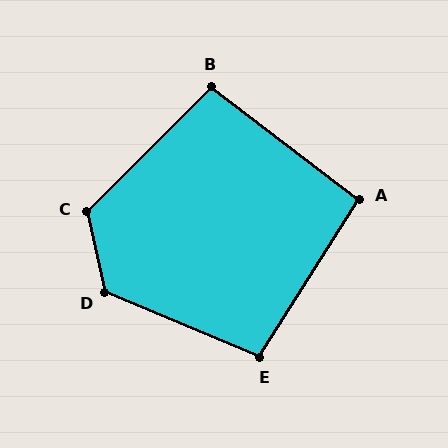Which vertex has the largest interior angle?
D, at approximately 125 degrees.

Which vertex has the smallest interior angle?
A, at approximately 95 degrees.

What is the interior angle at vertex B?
Approximately 98 degrees (obtuse).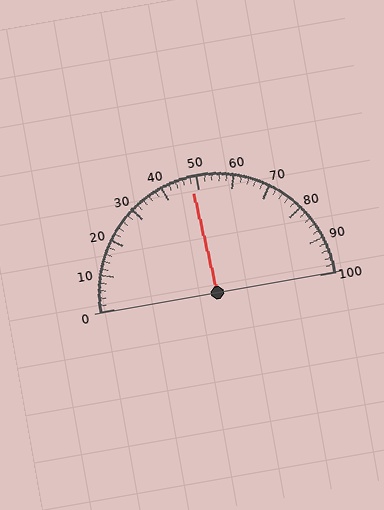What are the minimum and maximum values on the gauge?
The gauge ranges from 0 to 100.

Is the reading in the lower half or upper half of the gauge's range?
The reading is in the lower half of the range (0 to 100).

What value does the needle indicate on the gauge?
The needle indicates approximately 48.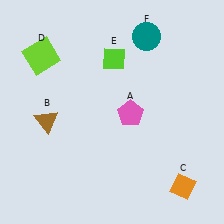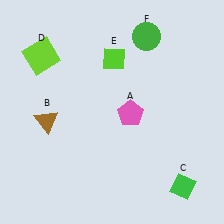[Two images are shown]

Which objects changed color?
C changed from orange to green. F changed from teal to green.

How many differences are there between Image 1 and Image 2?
There are 2 differences between the two images.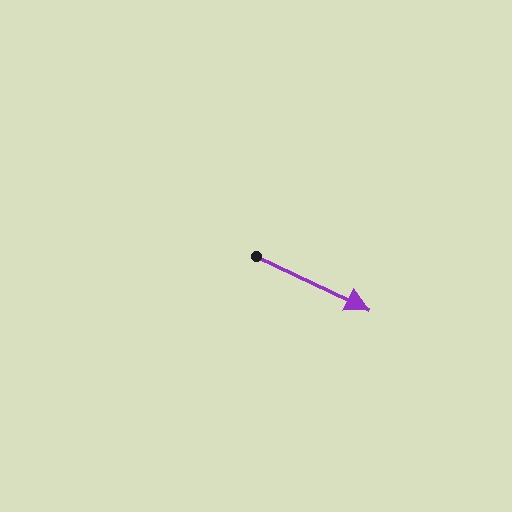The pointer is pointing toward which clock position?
Roughly 4 o'clock.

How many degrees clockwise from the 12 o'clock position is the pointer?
Approximately 115 degrees.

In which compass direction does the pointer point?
Southeast.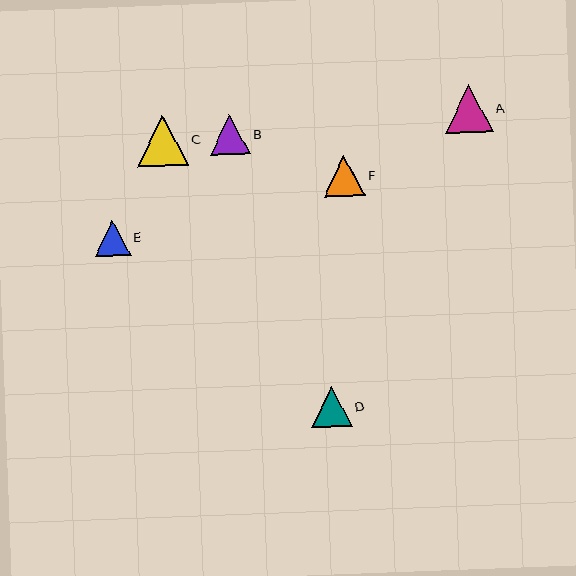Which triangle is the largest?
Triangle C is the largest with a size of approximately 51 pixels.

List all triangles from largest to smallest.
From largest to smallest: C, A, F, D, B, E.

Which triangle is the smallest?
Triangle E is the smallest with a size of approximately 36 pixels.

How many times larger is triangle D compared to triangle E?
Triangle D is approximately 1.1 times the size of triangle E.